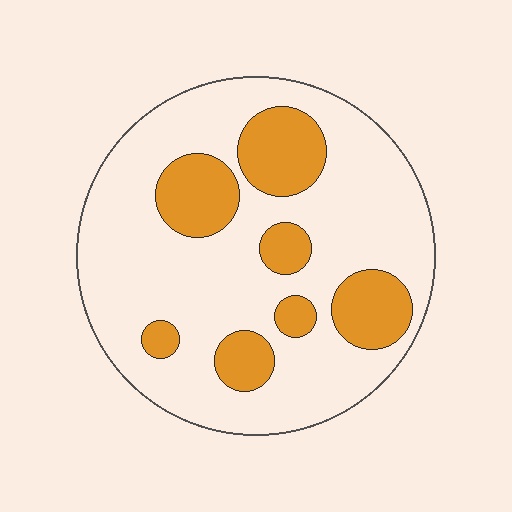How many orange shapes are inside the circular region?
7.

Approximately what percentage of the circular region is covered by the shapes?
Approximately 25%.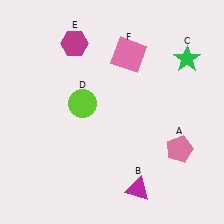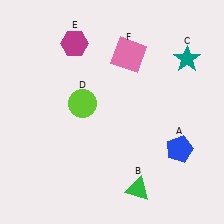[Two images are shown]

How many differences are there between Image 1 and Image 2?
There are 3 differences between the two images.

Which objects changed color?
A changed from pink to blue. B changed from magenta to green. C changed from green to teal.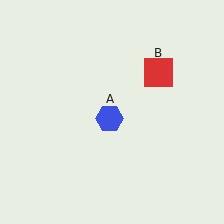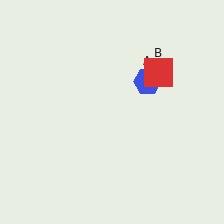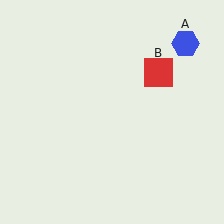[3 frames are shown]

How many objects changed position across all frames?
1 object changed position: blue hexagon (object A).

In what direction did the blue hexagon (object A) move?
The blue hexagon (object A) moved up and to the right.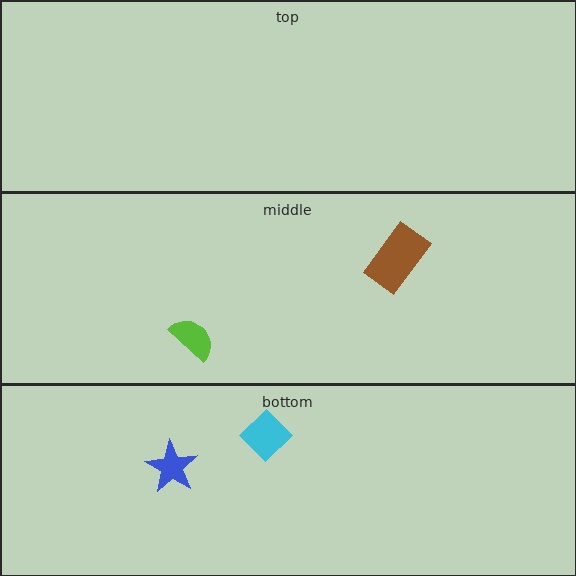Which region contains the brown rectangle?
The middle region.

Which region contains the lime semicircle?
The middle region.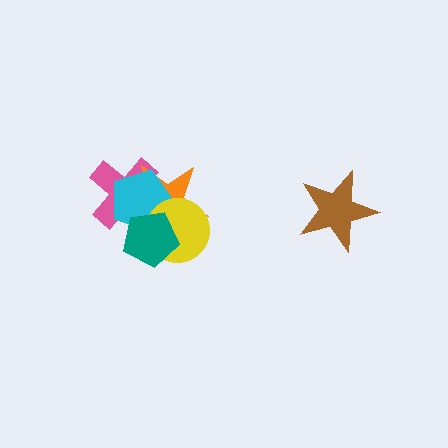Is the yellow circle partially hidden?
Yes, it is partially covered by another shape.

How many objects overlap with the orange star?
4 objects overlap with the orange star.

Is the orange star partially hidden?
Yes, it is partially covered by another shape.